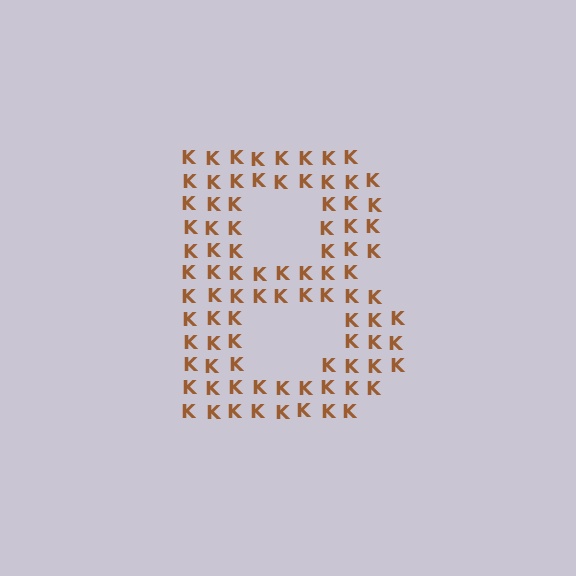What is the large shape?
The large shape is the letter B.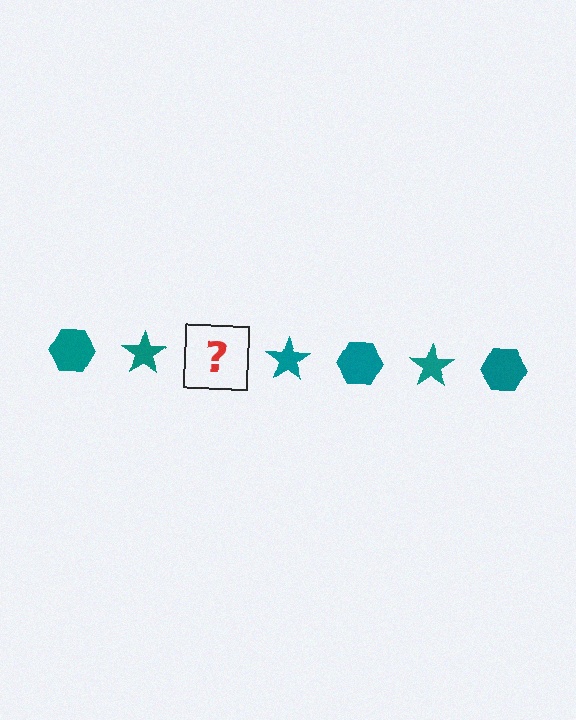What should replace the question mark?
The question mark should be replaced with a teal hexagon.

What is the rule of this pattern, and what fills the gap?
The rule is that the pattern cycles through hexagon, star shapes in teal. The gap should be filled with a teal hexagon.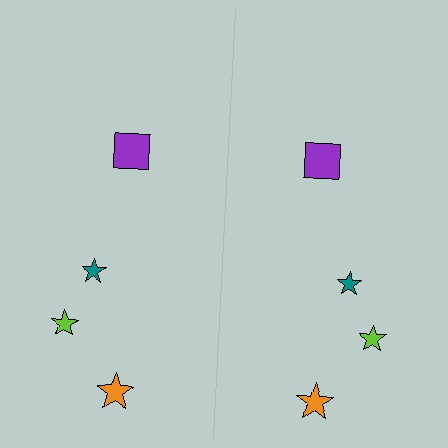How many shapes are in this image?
There are 8 shapes in this image.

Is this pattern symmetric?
Yes, this pattern has bilateral (reflection) symmetry.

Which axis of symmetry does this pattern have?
The pattern has a vertical axis of symmetry running through the center of the image.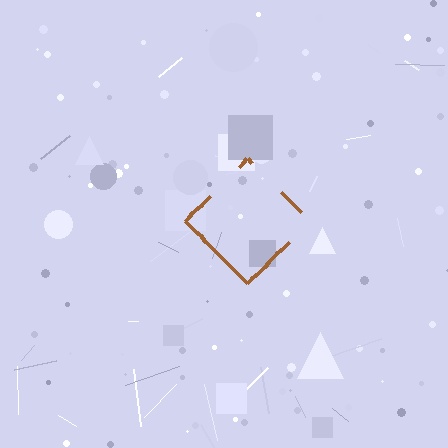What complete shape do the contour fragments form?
The contour fragments form a diamond.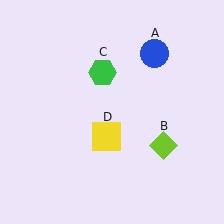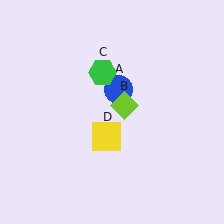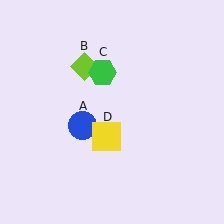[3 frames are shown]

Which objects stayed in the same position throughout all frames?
Green hexagon (object C) and yellow square (object D) remained stationary.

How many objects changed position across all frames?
2 objects changed position: blue circle (object A), lime diamond (object B).